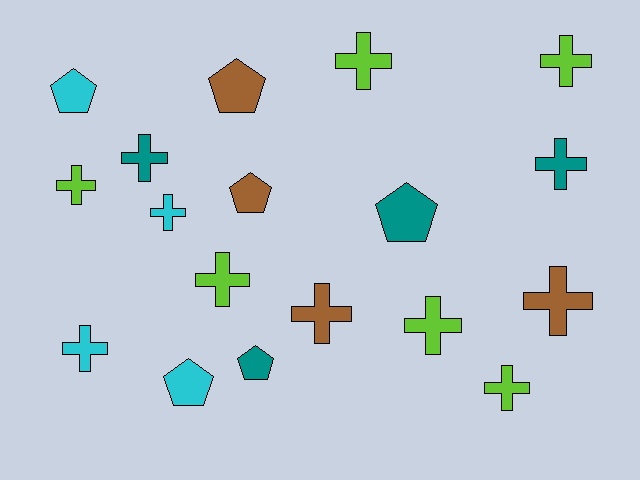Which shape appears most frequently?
Cross, with 12 objects.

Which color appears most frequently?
Lime, with 6 objects.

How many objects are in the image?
There are 18 objects.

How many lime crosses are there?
There are 6 lime crosses.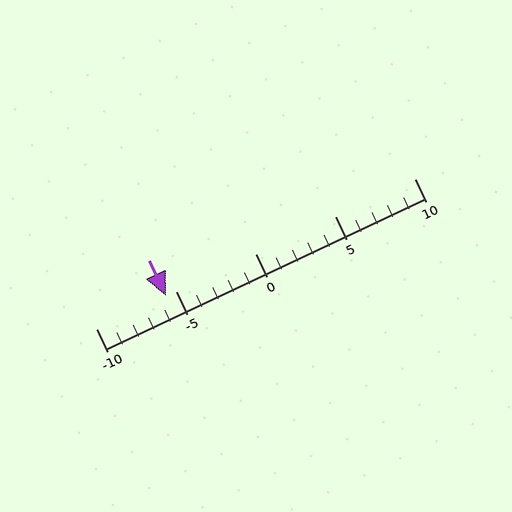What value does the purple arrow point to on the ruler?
The purple arrow points to approximately -6.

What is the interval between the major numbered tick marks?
The major tick marks are spaced 5 units apart.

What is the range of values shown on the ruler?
The ruler shows values from -10 to 10.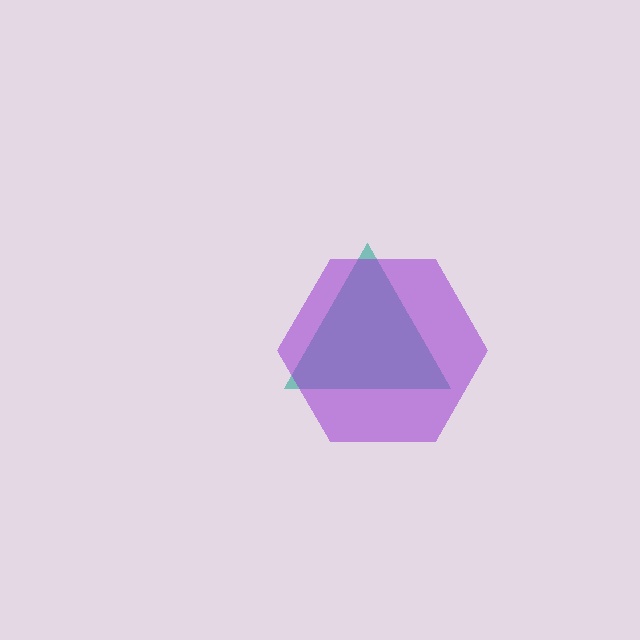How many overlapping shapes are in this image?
There are 2 overlapping shapes in the image.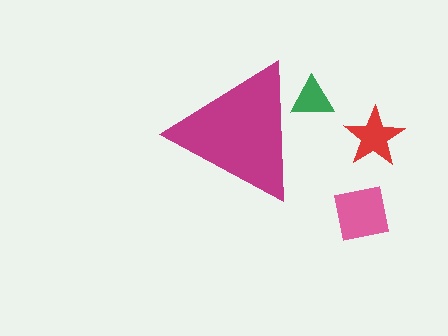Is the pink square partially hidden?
No, the pink square is fully visible.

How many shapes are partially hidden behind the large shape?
1 shape is partially hidden.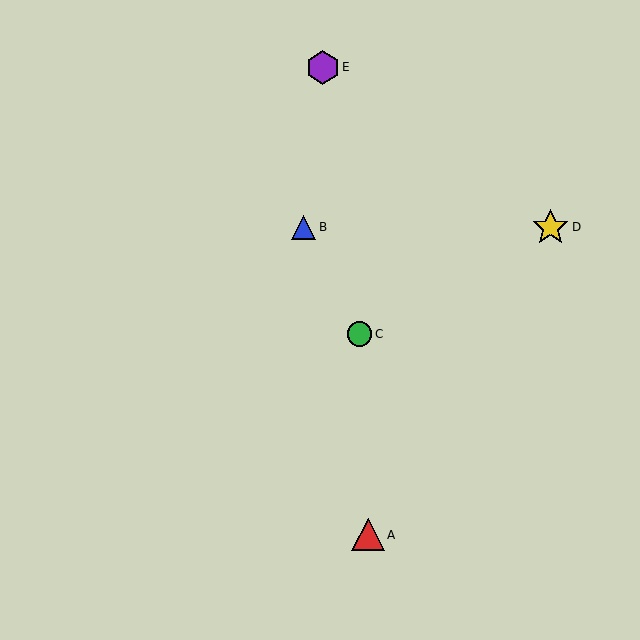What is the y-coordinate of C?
Object C is at y≈334.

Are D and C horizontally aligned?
No, D is at y≈228 and C is at y≈334.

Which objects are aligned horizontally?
Objects B, D are aligned horizontally.